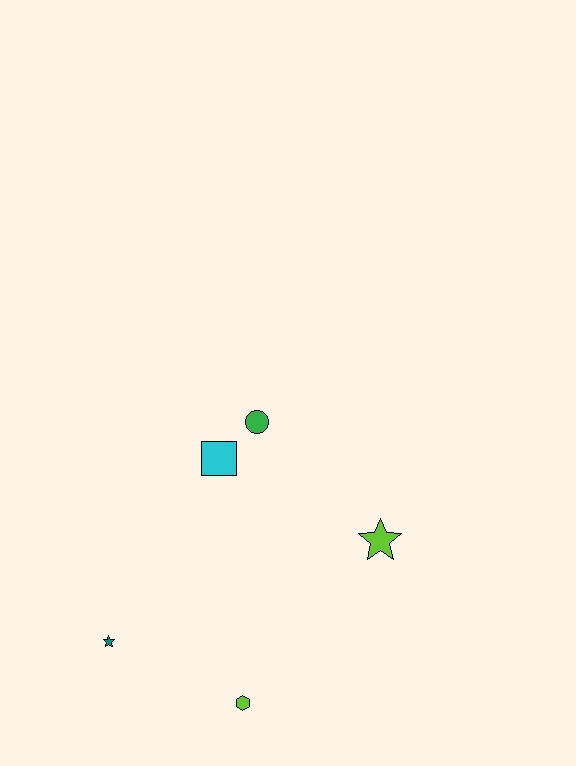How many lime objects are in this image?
There are 2 lime objects.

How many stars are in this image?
There are 2 stars.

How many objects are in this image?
There are 5 objects.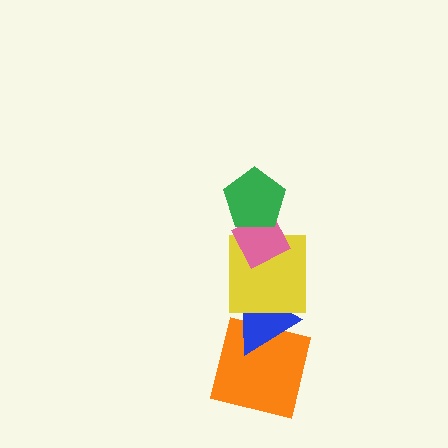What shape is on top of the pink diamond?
The green pentagon is on top of the pink diamond.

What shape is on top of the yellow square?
The pink diamond is on top of the yellow square.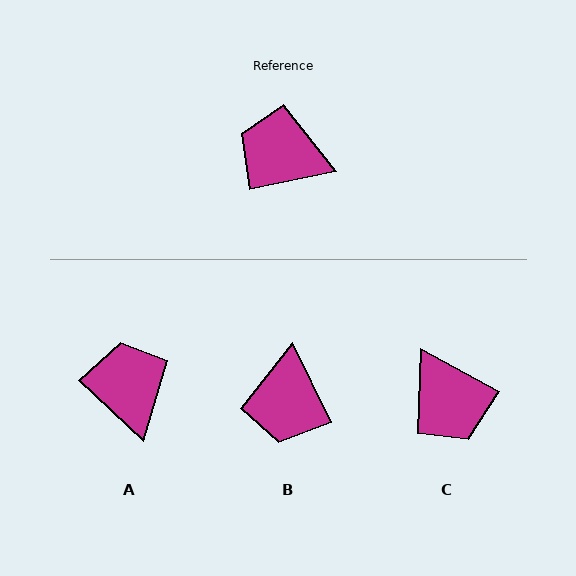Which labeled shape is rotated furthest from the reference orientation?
C, about 140 degrees away.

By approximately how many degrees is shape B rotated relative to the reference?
Approximately 104 degrees counter-clockwise.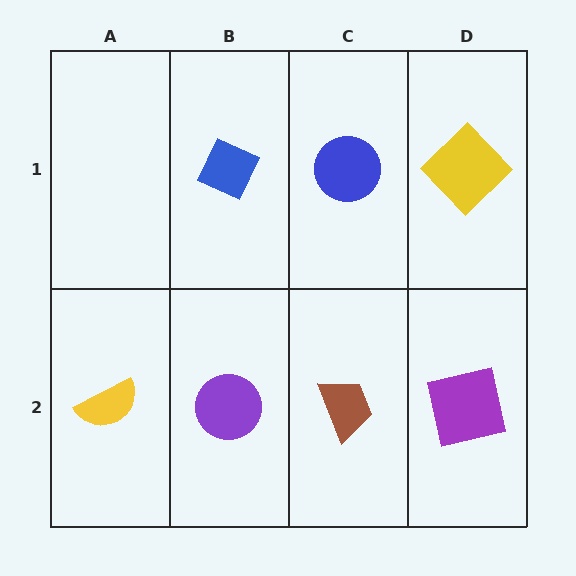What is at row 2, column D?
A purple square.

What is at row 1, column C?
A blue circle.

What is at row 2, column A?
A yellow semicircle.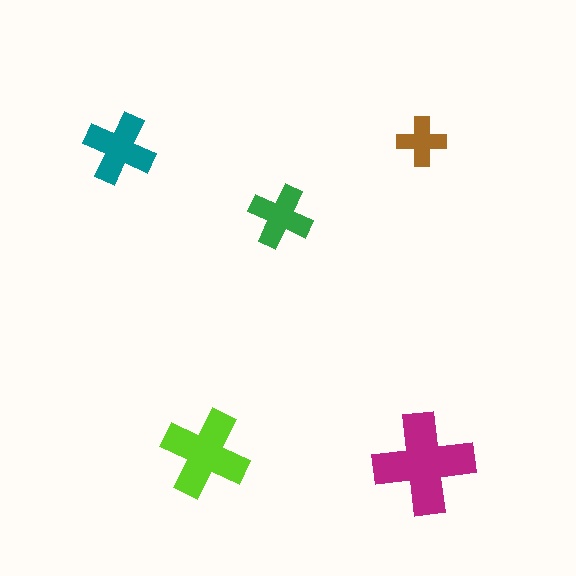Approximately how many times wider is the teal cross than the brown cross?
About 1.5 times wider.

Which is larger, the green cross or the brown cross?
The green one.